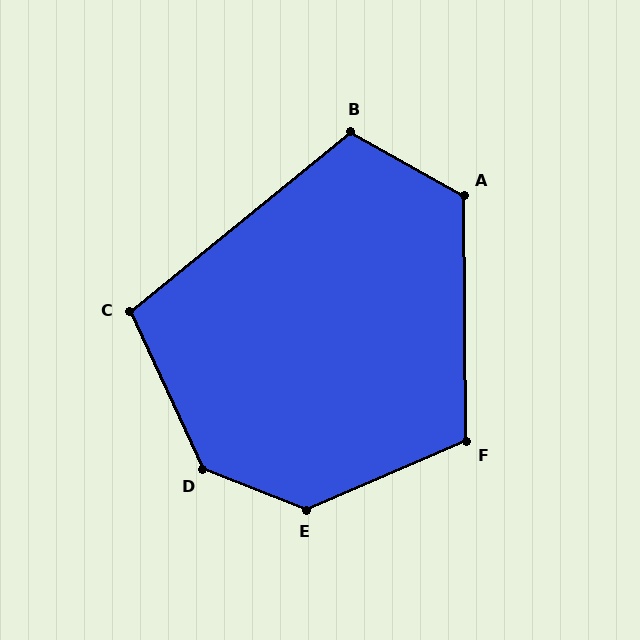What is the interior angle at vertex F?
Approximately 113 degrees (obtuse).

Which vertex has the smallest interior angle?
C, at approximately 104 degrees.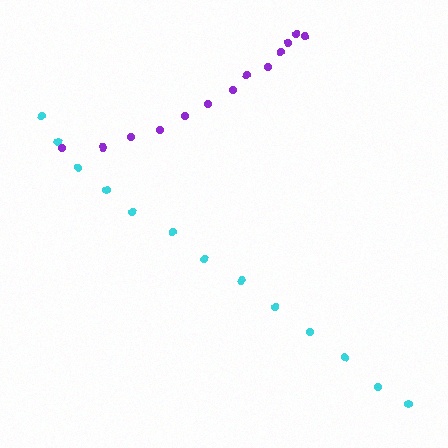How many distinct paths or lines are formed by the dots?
There are 2 distinct paths.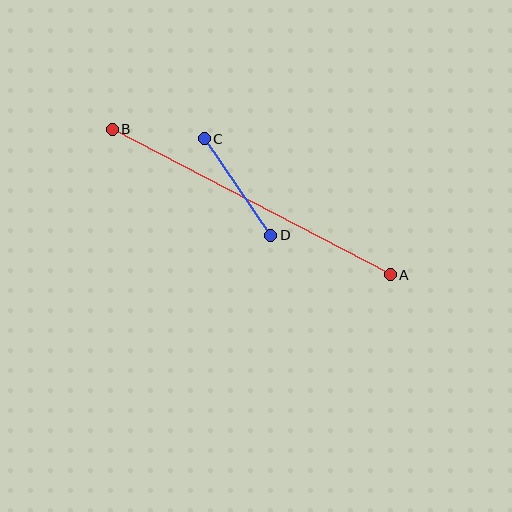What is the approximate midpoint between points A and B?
The midpoint is at approximately (251, 202) pixels.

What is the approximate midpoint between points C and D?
The midpoint is at approximately (238, 187) pixels.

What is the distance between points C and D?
The distance is approximately 117 pixels.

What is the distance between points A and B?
The distance is approximately 313 pixels.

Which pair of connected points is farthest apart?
Points A and B are farthest apart.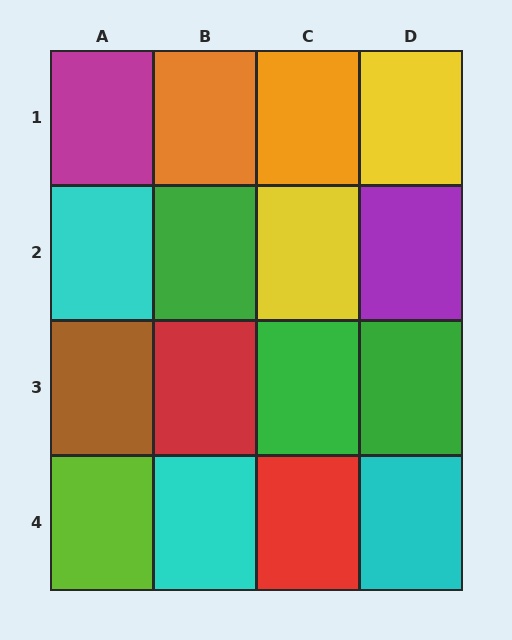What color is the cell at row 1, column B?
Orange.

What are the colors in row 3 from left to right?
Brown, red, green, green.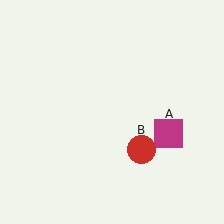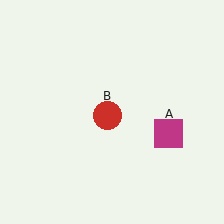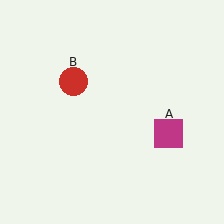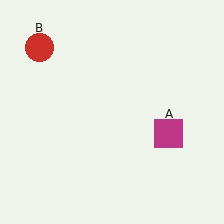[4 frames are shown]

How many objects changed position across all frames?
1 object changed position: red circle (object B).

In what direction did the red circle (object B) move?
The red circle (object B) moved up and to the left.